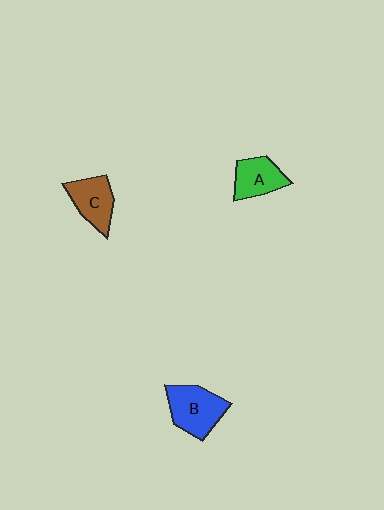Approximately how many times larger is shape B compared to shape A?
Approximately 1.4 times.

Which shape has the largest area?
Shape B (blue).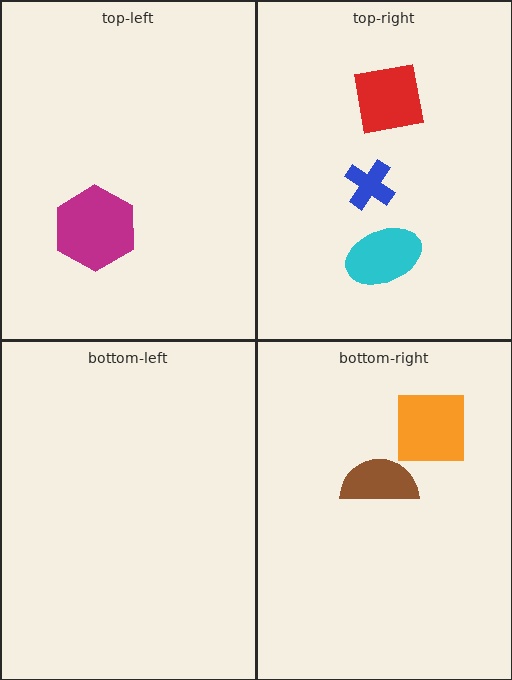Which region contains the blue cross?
The top-right region.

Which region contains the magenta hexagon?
The top-left region.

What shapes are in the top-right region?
The red square, the cyan ellipse, the blue cross.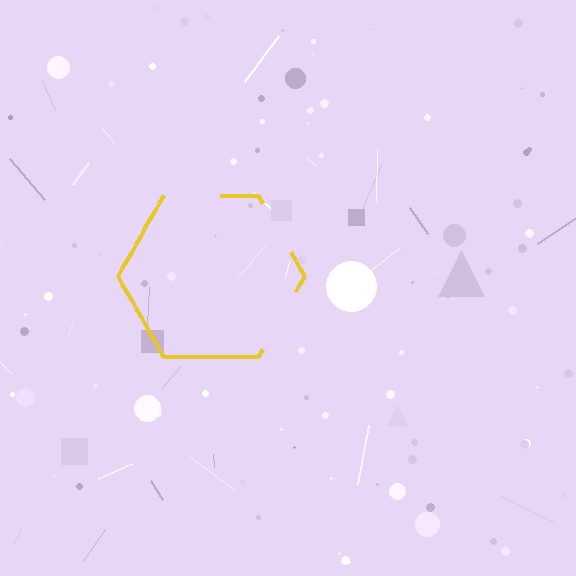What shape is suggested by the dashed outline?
The dashed outline suggests a hexagon.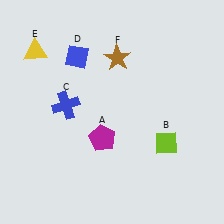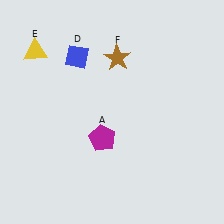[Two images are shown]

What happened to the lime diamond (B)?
The lime diamond (B) was removed in Image 2. It was in the bottom-right area of Image 1.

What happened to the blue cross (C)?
The blue cross (C) was removed in Image 2. It was in the top-left area of Image 1.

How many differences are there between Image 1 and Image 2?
There are 2 differences between the two images.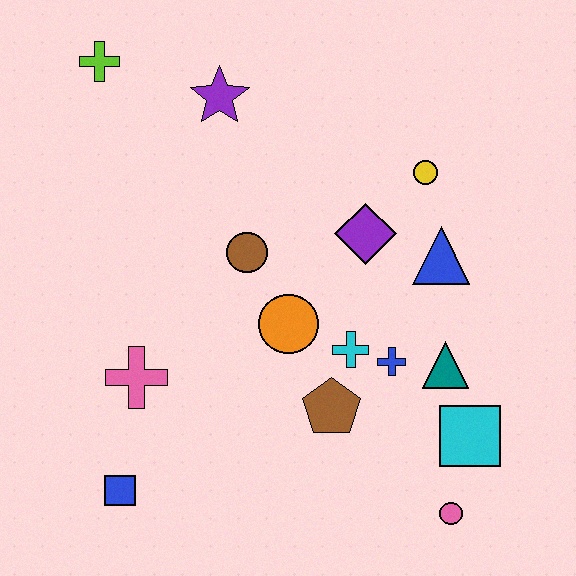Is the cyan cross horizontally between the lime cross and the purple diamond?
Yes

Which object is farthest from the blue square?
The yellow circle is farthest from the blue square.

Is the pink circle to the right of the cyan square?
No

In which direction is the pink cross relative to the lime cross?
The pink cross is below the lime cross.